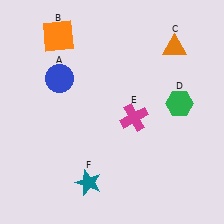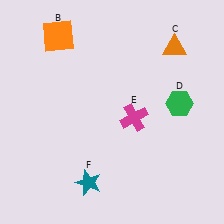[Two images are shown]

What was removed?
The blue circle (A) was removed in Image 2.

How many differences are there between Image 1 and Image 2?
There is 1 difference between the two images.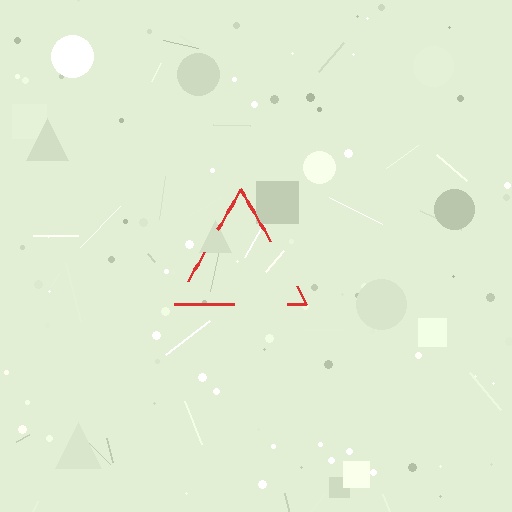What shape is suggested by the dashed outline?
The dashed outline suggests a triangle.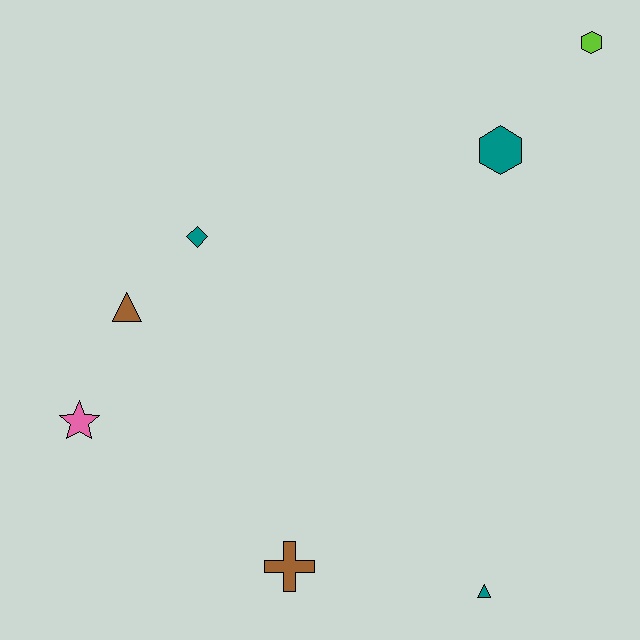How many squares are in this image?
There are no squares.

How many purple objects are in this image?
There are no purple objects.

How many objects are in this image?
There are 7 objects.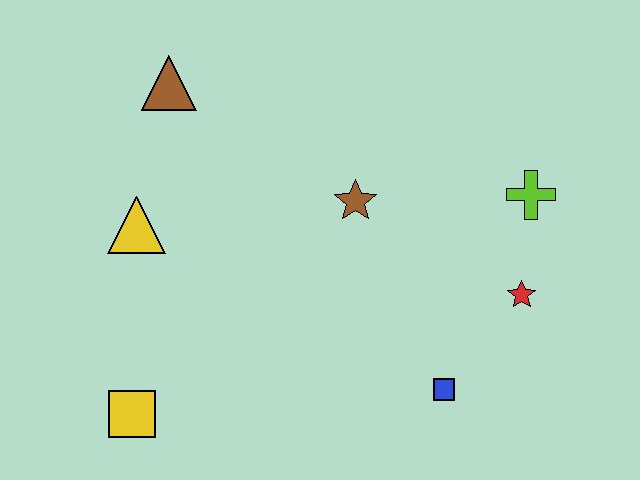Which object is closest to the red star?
The lime cross is closest to the red star.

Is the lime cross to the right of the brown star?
Yes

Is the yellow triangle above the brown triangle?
No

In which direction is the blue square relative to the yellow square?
The blue square is to the right of the yellow square.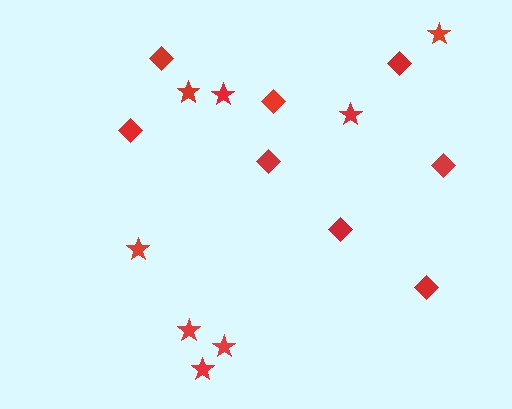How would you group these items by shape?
There are 2 groups: one group of stars (8) and one group of diamonds (8).